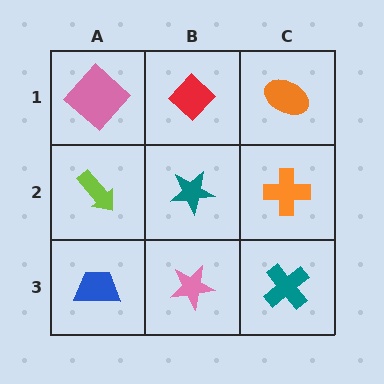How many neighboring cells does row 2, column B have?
4.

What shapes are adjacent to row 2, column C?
An orange ellipse (row 1, column C), a teal cross (row 3, column C), a teal star (row 2, column B).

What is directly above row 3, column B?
A teal star.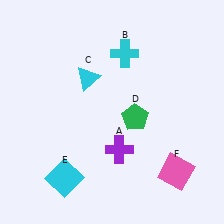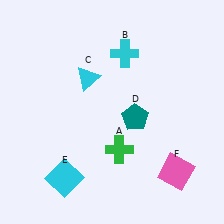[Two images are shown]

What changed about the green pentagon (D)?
In Image 1, D is green. In Image 2, it changed to teal.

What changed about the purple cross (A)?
In Image 1, A is purple. In Image 2, it changed to green.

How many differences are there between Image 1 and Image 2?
There are 2 differences between the two images.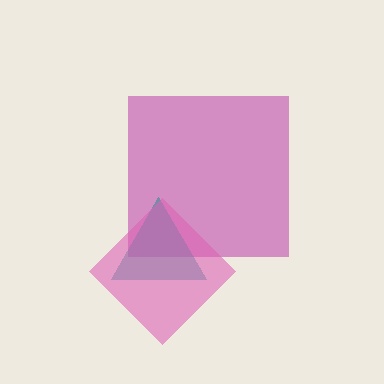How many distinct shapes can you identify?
There are 3 distinct shapes: a magenta square, a teal triangle, a pink diamond.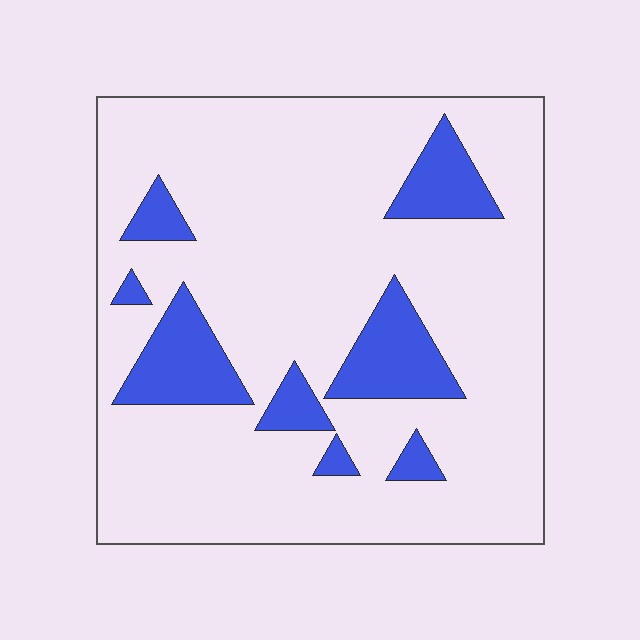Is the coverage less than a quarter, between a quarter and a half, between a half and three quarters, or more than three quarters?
Less than a quarter.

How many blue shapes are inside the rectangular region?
8.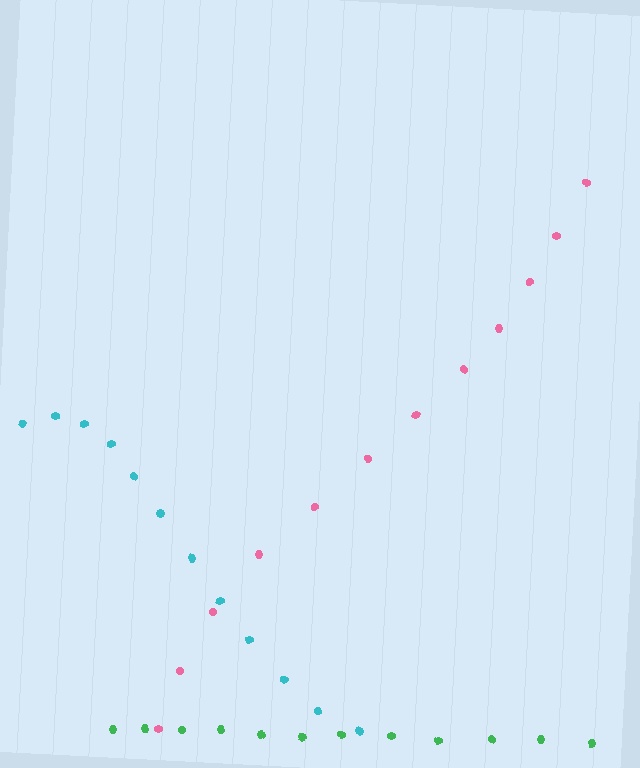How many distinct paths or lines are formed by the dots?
There are 3 distinct paths.